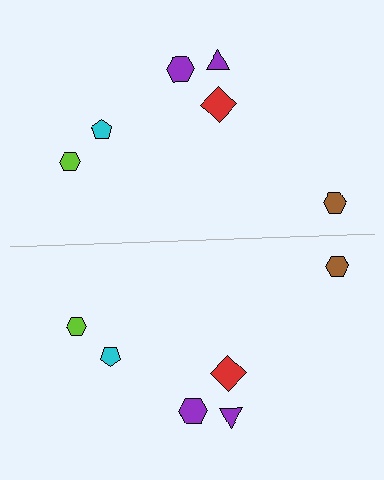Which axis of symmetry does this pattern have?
The pattern has a horizontal axis of symmetry running through the center of the image.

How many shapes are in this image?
There are 12 shapes in this image.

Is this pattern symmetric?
Yes, this pattern has bilateral (reflection) symmetry.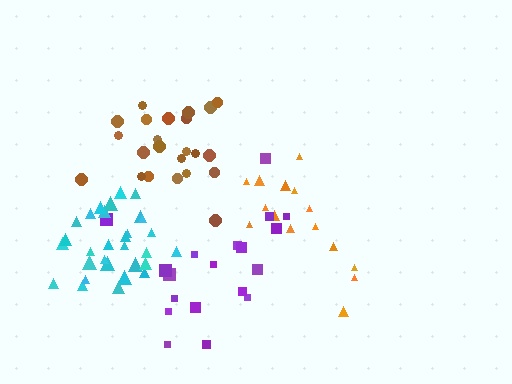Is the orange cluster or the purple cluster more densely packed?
Orange.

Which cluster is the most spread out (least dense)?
Purple.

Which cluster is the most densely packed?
Cyan.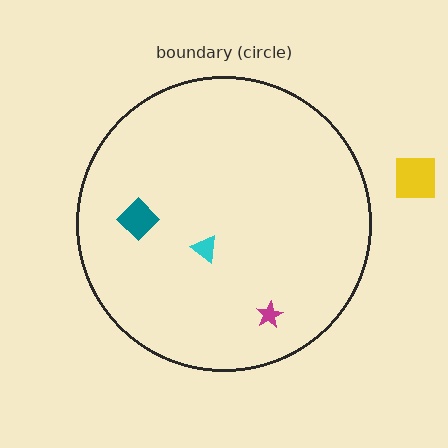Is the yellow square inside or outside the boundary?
Outside.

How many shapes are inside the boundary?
3 inside, 1 outside.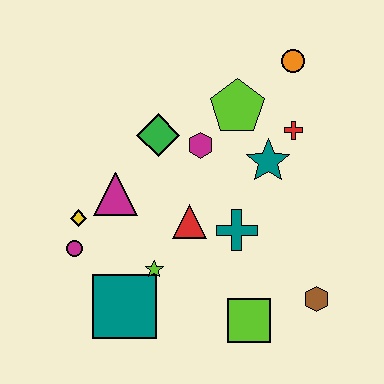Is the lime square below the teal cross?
Yes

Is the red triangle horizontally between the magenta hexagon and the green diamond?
Yes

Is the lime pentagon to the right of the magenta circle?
Yes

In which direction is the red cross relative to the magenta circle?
The red cross is to the right of the magenta circle.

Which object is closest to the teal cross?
The red triangle is closest to the teal cross.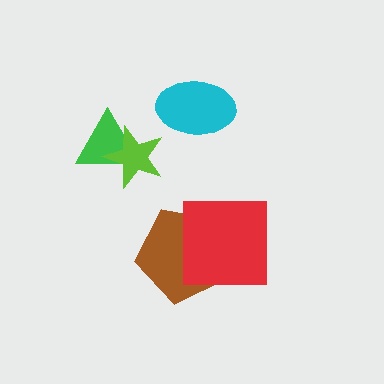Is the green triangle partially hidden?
Yes, it is partially covered by another shape.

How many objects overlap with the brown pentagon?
1 object overlaps with the brown pentagon.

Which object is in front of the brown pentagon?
The red square is in front of the brown pentagon.